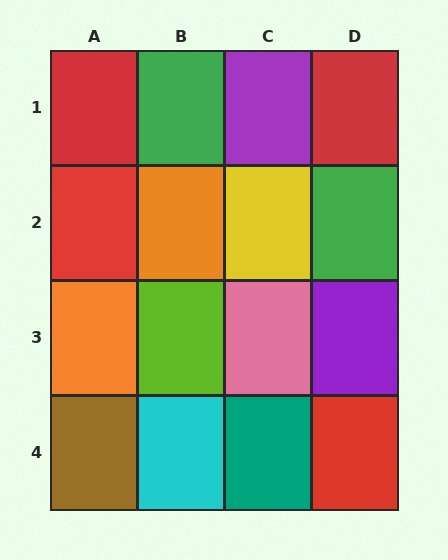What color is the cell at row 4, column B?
Cyan.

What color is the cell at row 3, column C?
Pink.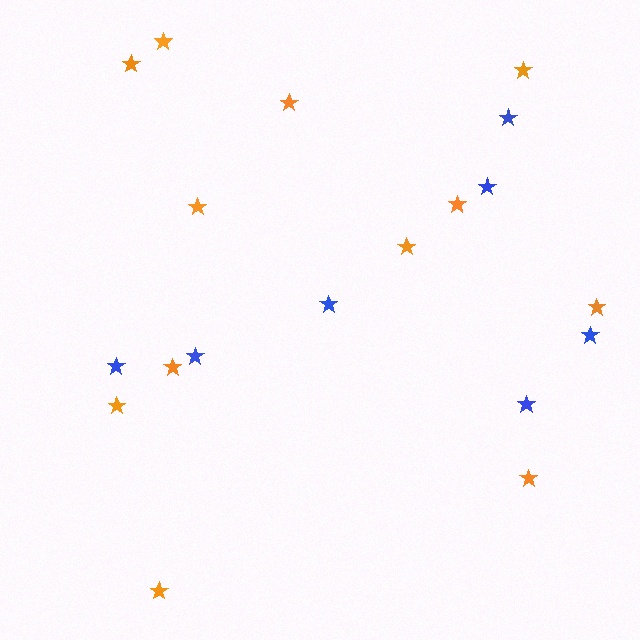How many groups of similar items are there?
There are 2 groups: one group of blue stars (7) and one group of orange stars (12).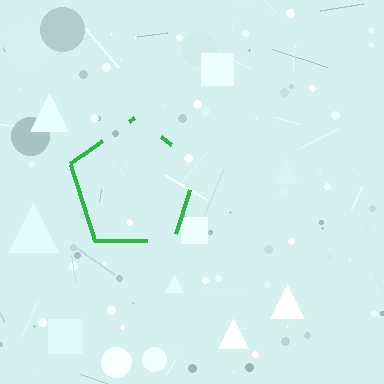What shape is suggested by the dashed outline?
The dashed outline suggests a pentagon.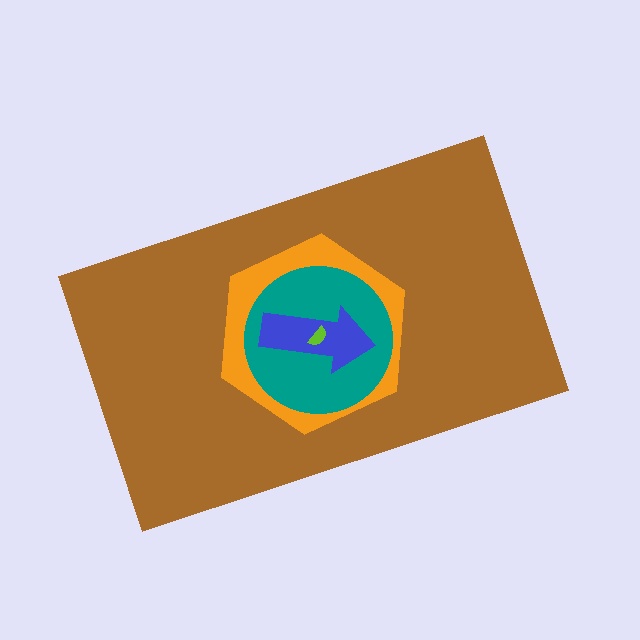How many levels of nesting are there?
5.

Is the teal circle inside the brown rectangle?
Yes.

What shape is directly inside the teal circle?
The blue arrow.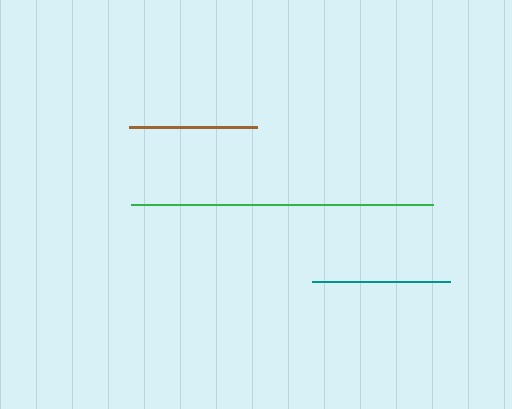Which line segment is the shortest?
The brown line is the shortest at approximately 128 pixels.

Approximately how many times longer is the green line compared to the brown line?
The green line is approximately 2.4 times the length of the brown line.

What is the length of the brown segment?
The brown segment is approximately 128 pixels long.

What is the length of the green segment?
The green segment is approximately 303 pixels long.